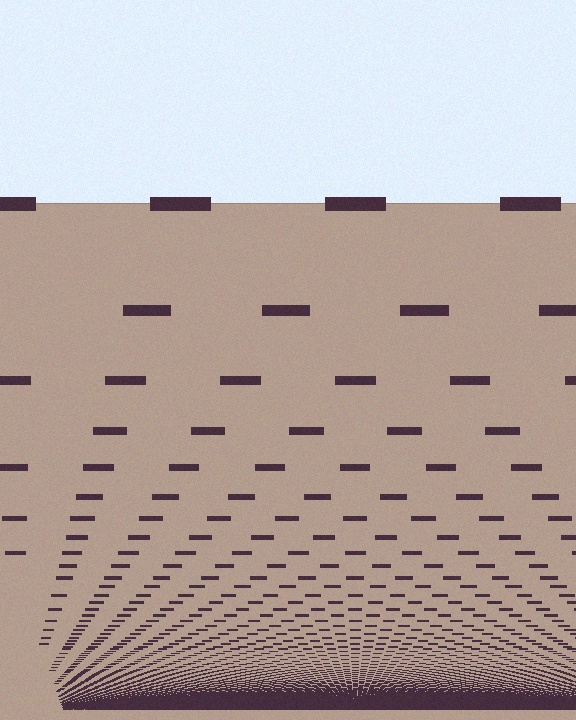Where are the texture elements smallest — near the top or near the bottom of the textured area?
Near the bottom.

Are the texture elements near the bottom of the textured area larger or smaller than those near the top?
Smaller. The gradient is inverted — elements near the bottom are smaller and denser.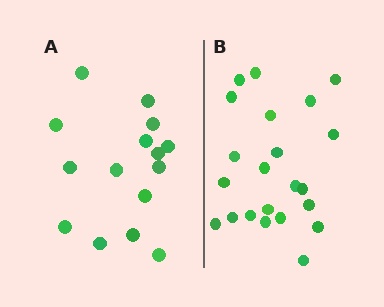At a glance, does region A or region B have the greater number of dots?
Region B (the right region) has more dots.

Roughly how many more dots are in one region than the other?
Region B has roughly 8 or so more dots than region A.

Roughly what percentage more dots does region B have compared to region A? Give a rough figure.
About 45% more.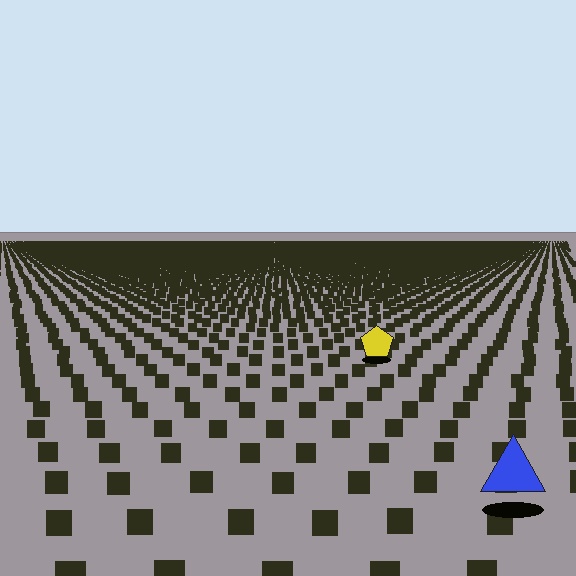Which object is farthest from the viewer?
The yellow pentagon is farthest from the viewer. It appears smaller and the ground texture around it is denser.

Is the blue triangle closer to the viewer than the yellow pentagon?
Yes. The blue triangle is closer — you can tell from the texture gradient: the ground texture is coarser near it.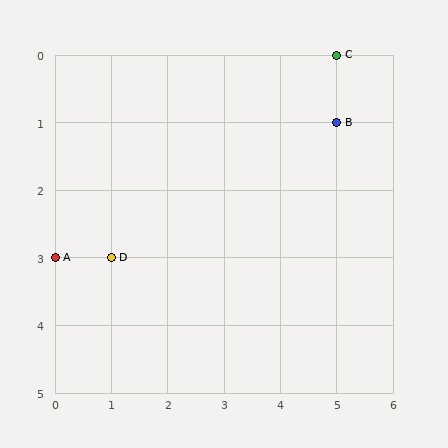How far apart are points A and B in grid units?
Points A and B are 5 columns and 2 rows apart (about 5.4 grid units diagonally).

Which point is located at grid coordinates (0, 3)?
Point A is at (0, 3).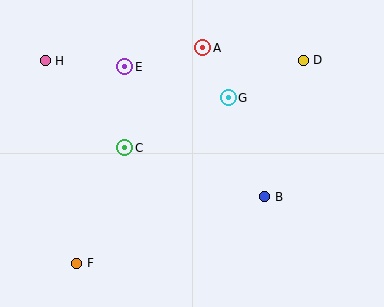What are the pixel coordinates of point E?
Point E is at (125, 67).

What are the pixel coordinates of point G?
Point G is at (228, 98).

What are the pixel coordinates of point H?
Point H is at (45, 61).